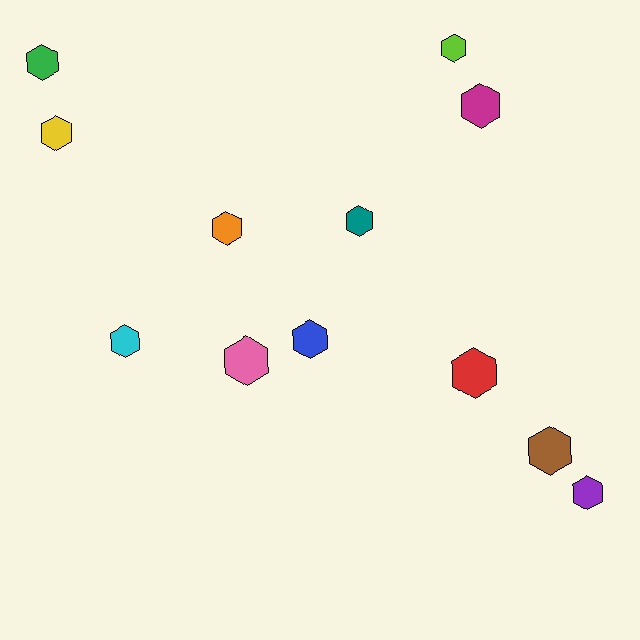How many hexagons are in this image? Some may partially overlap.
There are 12 hexagons.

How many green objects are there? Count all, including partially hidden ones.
There is 1 green object.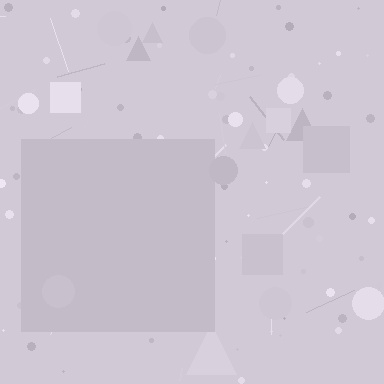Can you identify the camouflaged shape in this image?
The camouflaged shape is a square.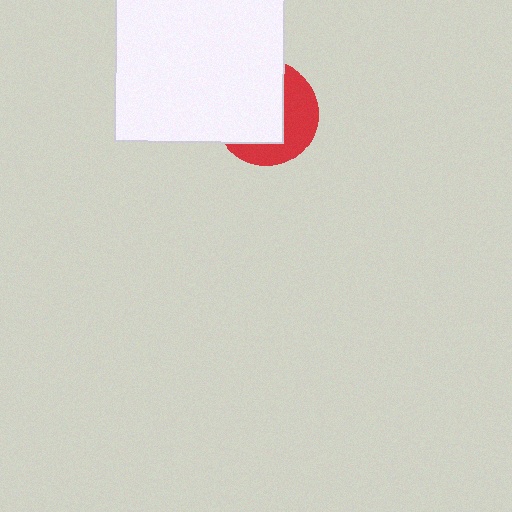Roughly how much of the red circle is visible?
A small part of it is visible (roughly 42%).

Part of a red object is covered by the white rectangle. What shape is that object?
It is a circle.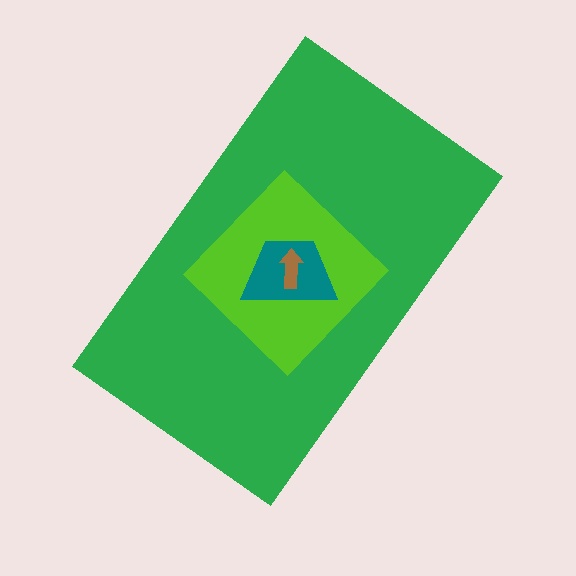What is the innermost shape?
The brown arrow.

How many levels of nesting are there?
4.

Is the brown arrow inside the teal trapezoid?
Yes.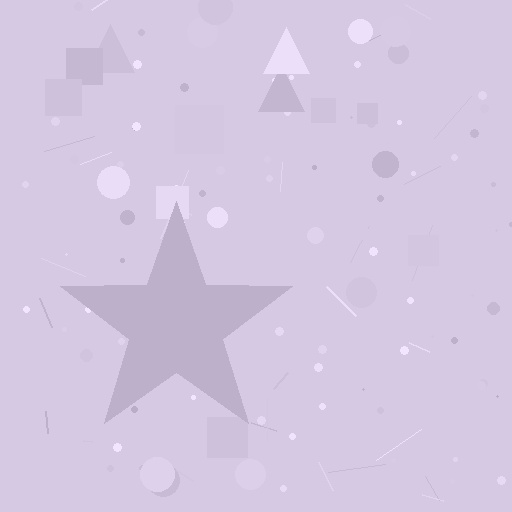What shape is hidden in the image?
A star is hidden in the image.